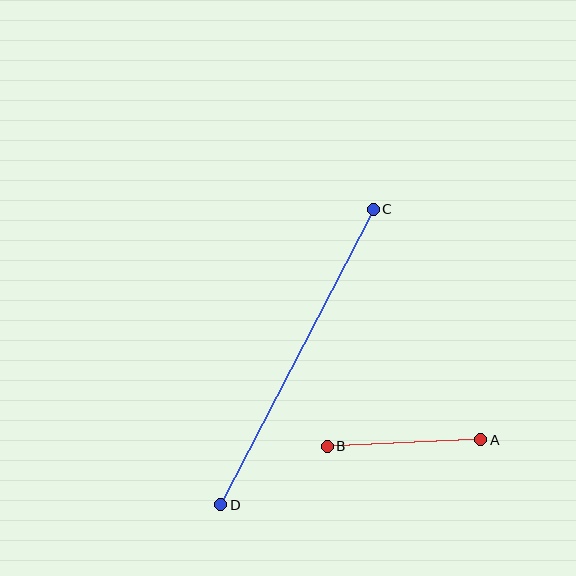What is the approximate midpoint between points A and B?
The midpoint is at approximately (404, 443) pixels.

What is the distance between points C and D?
The distance is approximately 333 pixels.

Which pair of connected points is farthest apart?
Points C and D are farthest apart.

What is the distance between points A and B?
The distance is approximately 153 pixels.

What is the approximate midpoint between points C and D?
The midpoint is at approximately (297, 357) pixels.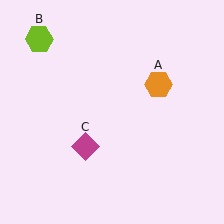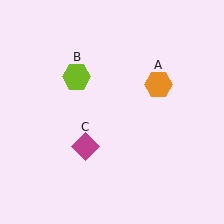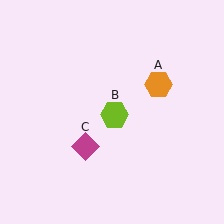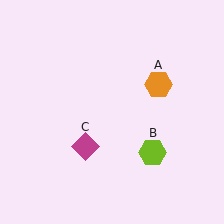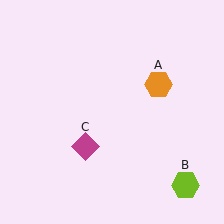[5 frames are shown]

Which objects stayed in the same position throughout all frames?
Orange hexagon (object A) and magenta diamond (object C) remained stationary.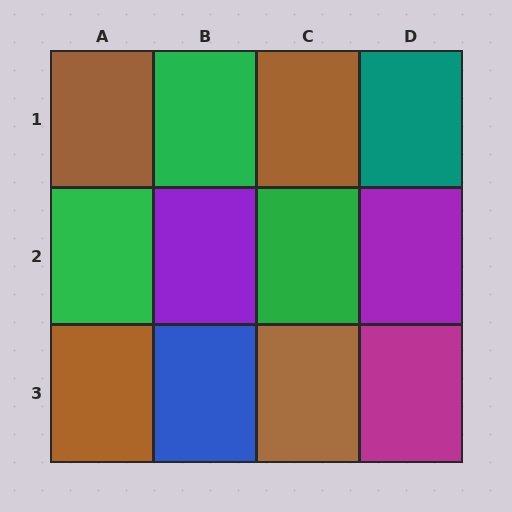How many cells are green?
3 cells are green.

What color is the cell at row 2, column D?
Purple.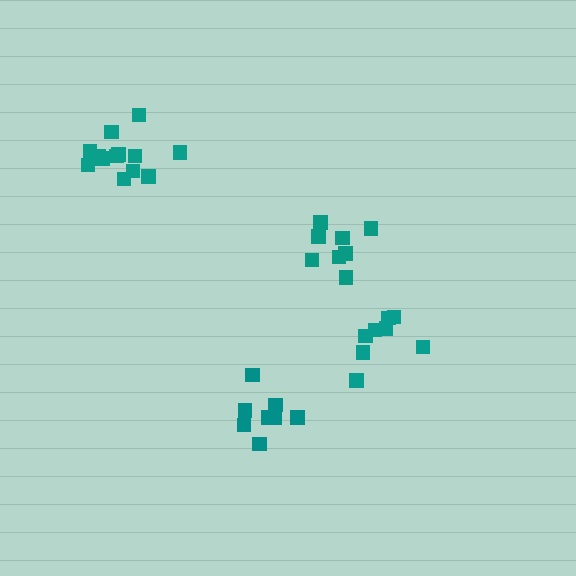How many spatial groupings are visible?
There are 4 spatial groupings.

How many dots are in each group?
Group 1: 8 dots, Group 2: 8 dots, Group 3: 8 dots, Group 4: 13 dots (37 total).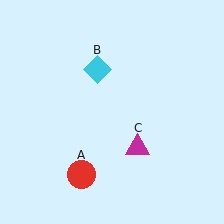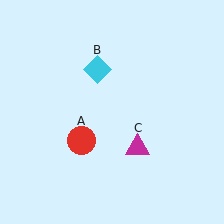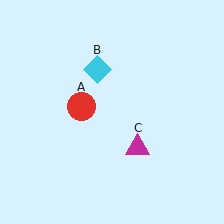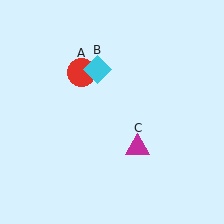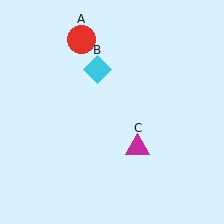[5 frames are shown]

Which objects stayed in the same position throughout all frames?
Cyan diamond (object B) and magenta triangle (object C) remained stationary.